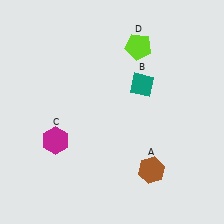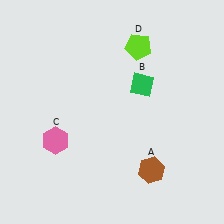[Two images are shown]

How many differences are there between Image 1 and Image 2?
There are 2 differences between the two images.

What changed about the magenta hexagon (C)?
In Image 1, C is magenta. In Image 2, it changed to pink.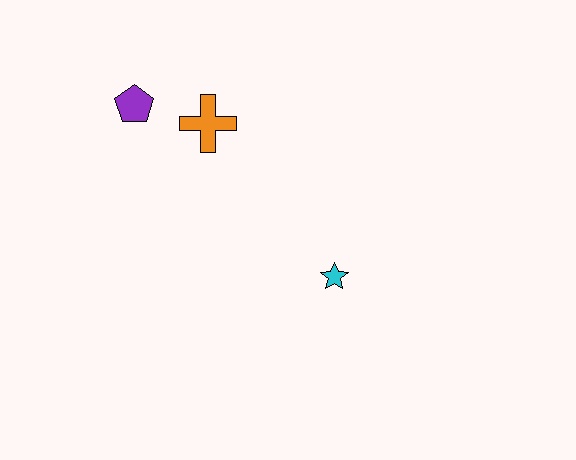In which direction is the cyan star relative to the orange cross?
The cyan star is below the orange cross.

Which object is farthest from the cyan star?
The purple pentagon is farthest from the cyan star.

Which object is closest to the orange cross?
The purple pentagon is closest to the orange cross.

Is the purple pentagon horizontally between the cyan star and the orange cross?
No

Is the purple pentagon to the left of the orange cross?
Yes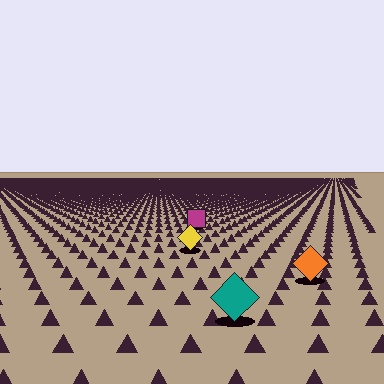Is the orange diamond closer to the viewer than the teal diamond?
No. The teal diamond is closer — you can tell from the texture gradient: the ground texture is coarser near it.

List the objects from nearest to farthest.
From nearest to farthest: the teal diamond, the orange diamond, the yellow diamond, the magenta square.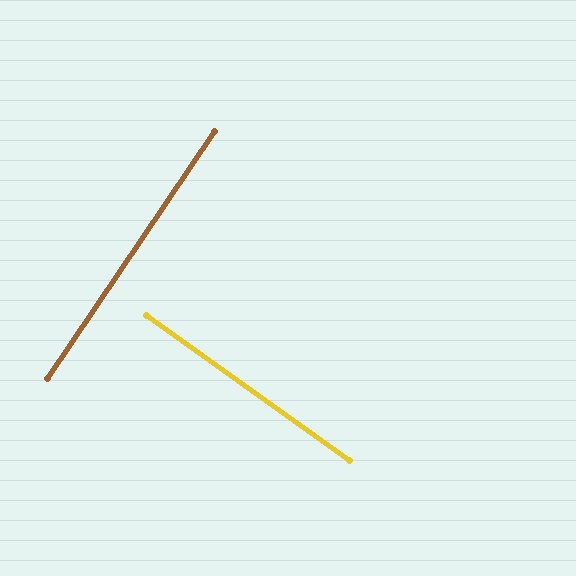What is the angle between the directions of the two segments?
Approximately 89 degrees.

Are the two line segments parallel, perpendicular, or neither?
Perpendicular — they meet at approximately 89°.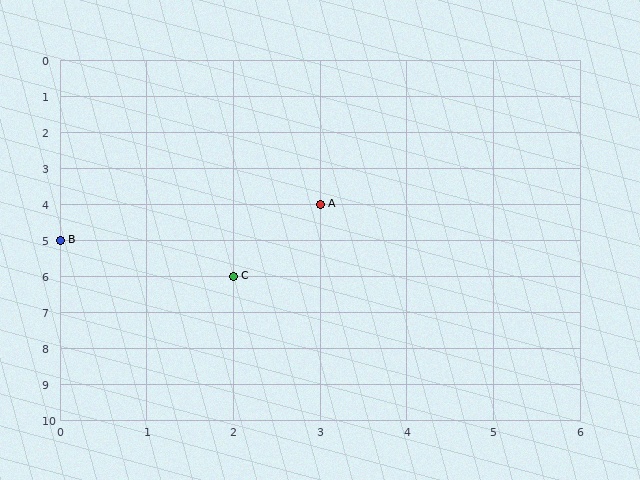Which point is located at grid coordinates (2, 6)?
Point C is at (2, 6).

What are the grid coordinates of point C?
Point C is at grid coordinates (2, 6).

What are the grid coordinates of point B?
Point B is at grid coordinates (0, 5).